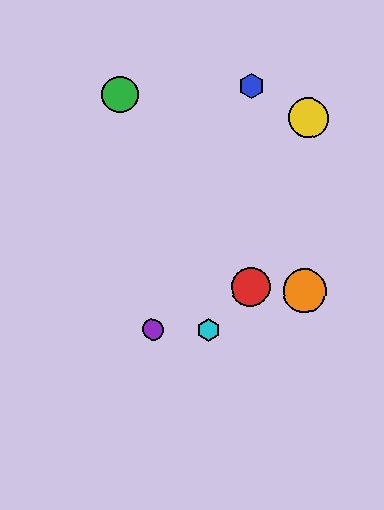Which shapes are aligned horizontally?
The purple circle, the cyan hexagon are aligned horizontally.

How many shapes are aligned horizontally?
2 shapes (the purple circle, the cyan hexagon) are aligned horizontally.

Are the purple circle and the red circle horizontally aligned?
No, the purple circle is at y≈329 and the red circle is at y≈286.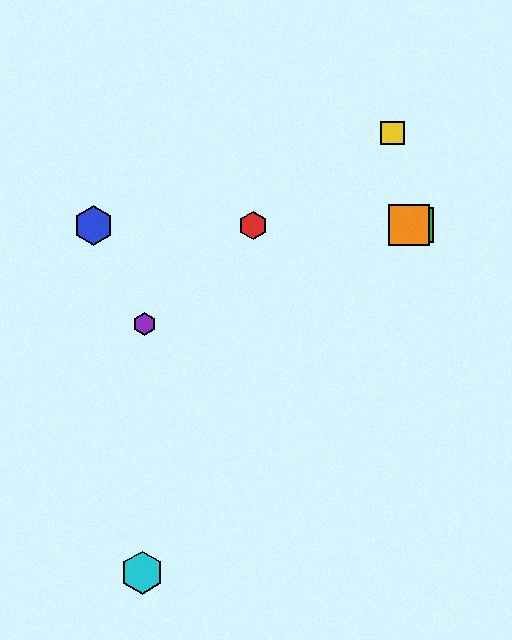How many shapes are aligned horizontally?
4 shapes (the red hexagon, the blue hexagon, the green square, the orange square) are aligned horizontally.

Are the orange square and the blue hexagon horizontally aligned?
Yes, both are at y≈225.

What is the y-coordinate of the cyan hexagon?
The cyan hexagon is at y≈573.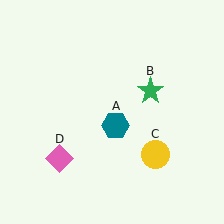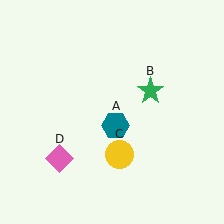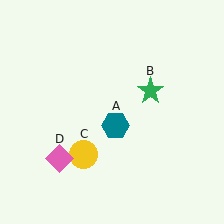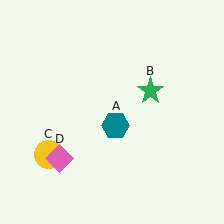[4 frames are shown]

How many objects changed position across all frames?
1 object changed position: yellow circle (object C).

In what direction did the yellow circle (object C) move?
The yellow circle (object C) moved left.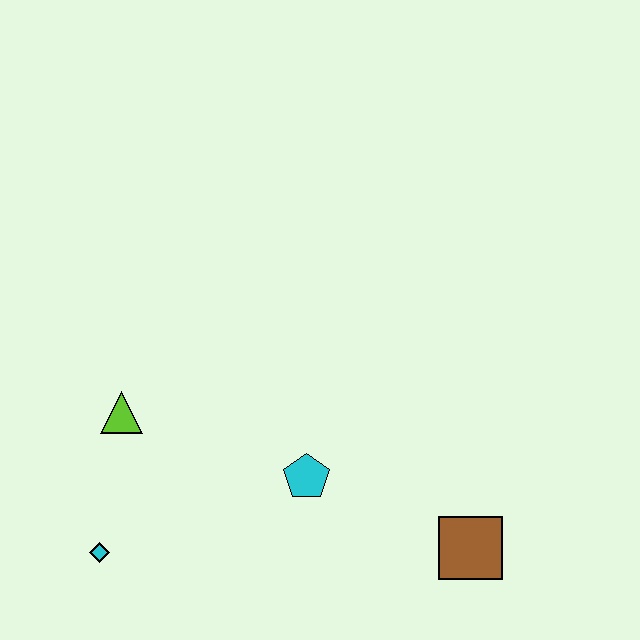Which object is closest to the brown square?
The cyan pentagon is closest to the brown square.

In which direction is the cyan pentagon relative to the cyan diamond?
The cyan pentagon is to the right of the cyan diamond.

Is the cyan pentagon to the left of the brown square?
Yes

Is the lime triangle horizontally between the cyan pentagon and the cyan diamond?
Yes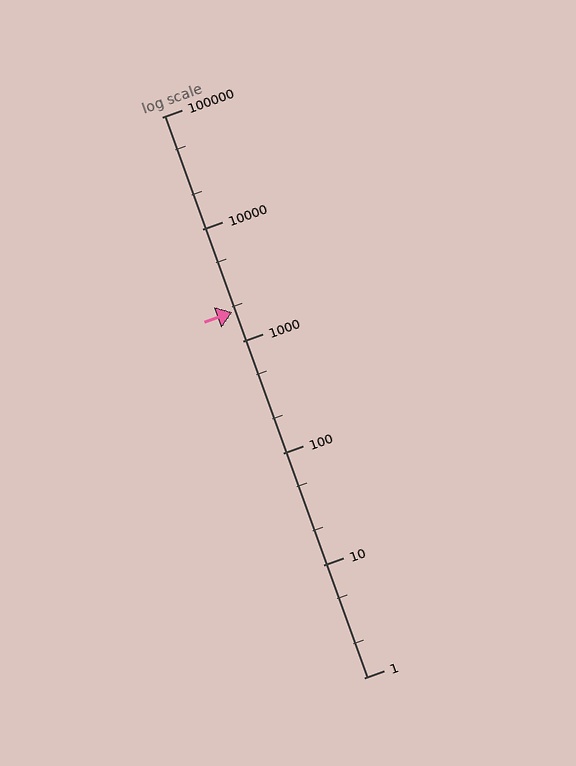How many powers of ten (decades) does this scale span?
The scale spans 5 decades, from 1 to 100000.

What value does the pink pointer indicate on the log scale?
The pointer indicates approximately 1800.